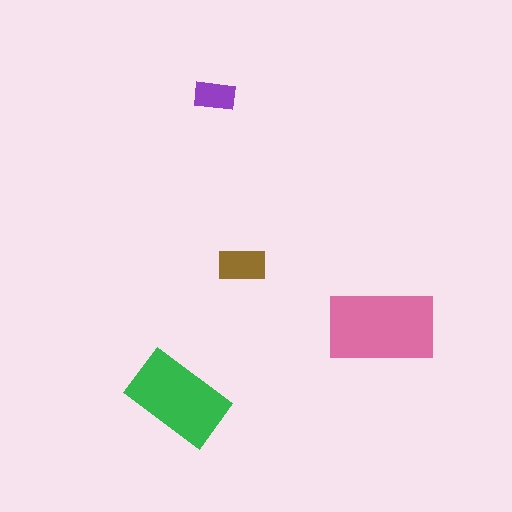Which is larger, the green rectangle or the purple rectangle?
The green one.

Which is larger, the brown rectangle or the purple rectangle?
The brown one.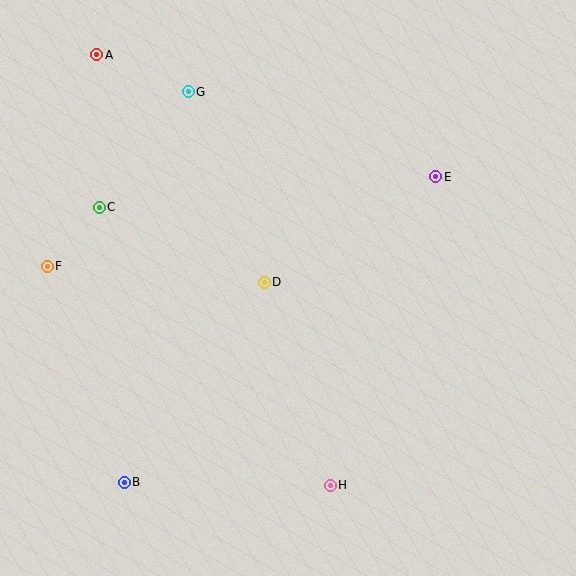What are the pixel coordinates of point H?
Point H is at (330, 485).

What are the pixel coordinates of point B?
Point B is at (124, 482).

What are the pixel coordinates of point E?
Point E is at (436, 177).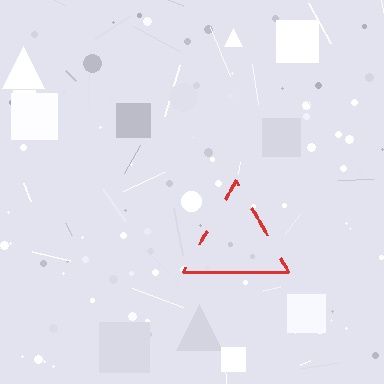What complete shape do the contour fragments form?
The contour fragments form a triangle.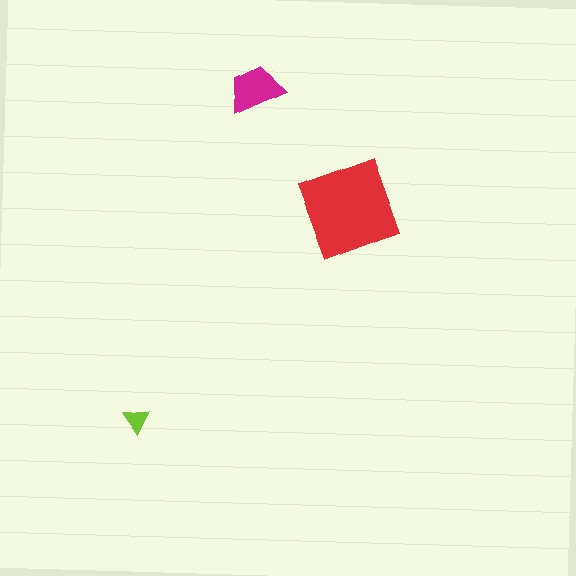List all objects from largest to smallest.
The red square, the magenta trapezoid, the lime triangle.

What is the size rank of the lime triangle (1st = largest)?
3rd.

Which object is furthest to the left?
The lime triangle is leftmost.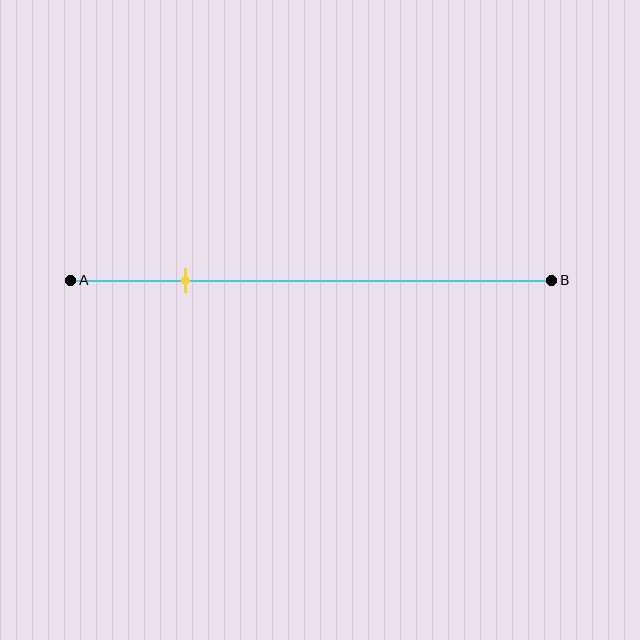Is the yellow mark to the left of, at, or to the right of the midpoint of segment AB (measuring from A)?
The yellow mark is to the left of the midpoint of segment AB.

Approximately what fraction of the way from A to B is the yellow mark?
The yellow mark is approximately 25% of the way from A to B.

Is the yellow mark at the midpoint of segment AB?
No, the mark is at about 25% from A, not at the 50% midpoint.